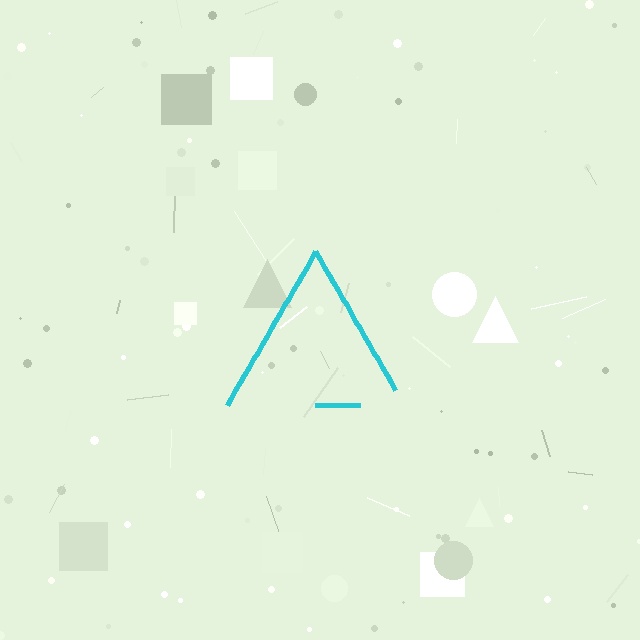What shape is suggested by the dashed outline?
The dashed outline suggests a triangle.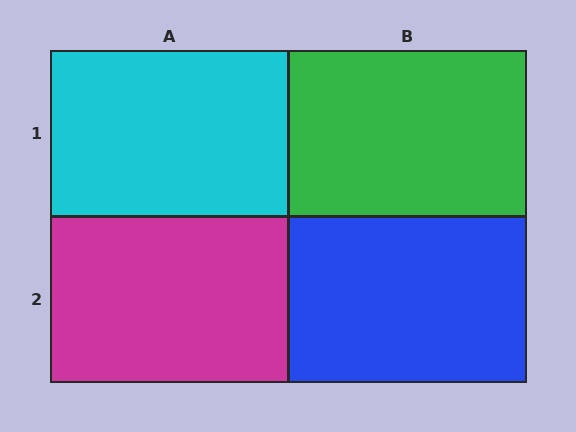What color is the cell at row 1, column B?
Green.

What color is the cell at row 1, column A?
Cyan.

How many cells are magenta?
1 cell is magenta.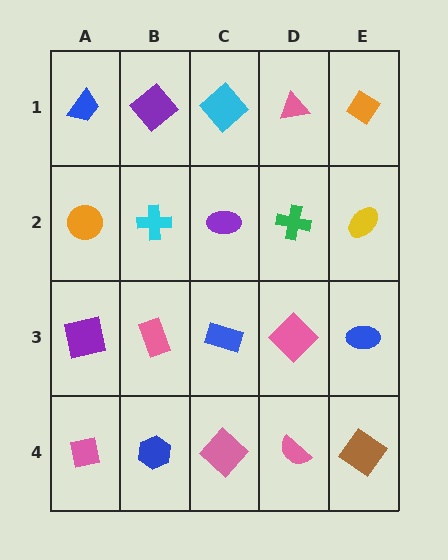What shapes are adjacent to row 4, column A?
A purple square (row 3, column A), a blue hexagon (row 4, column B).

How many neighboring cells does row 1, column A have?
2.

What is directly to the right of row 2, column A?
A cyan cross.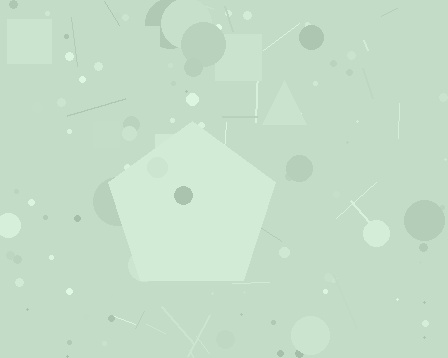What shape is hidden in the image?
A pentagon is hidden in the image.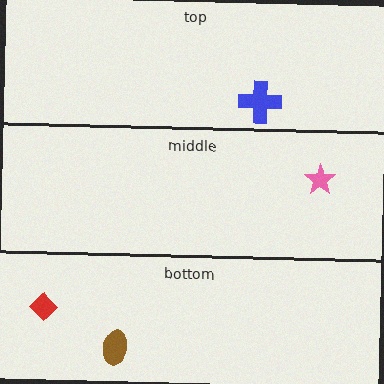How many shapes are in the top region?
1.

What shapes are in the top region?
The blue cross.